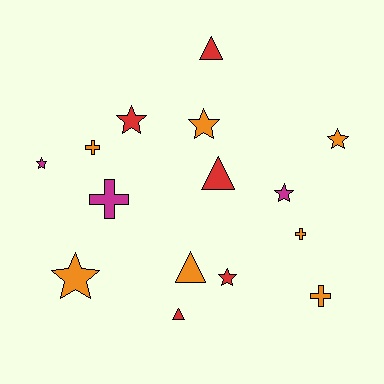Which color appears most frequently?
Orange, with 7 objects.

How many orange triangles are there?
There is 1 orange triangle.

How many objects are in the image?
There are 15 objects.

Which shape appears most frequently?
Star, with 7 objects.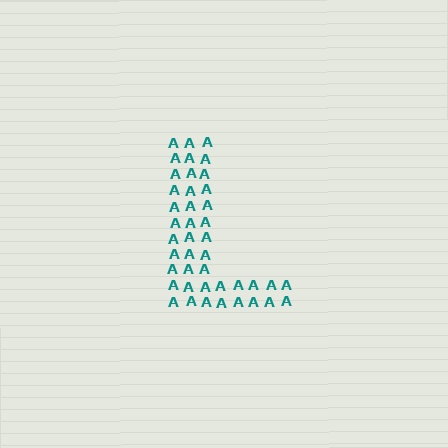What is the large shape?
The large shape is the letter L.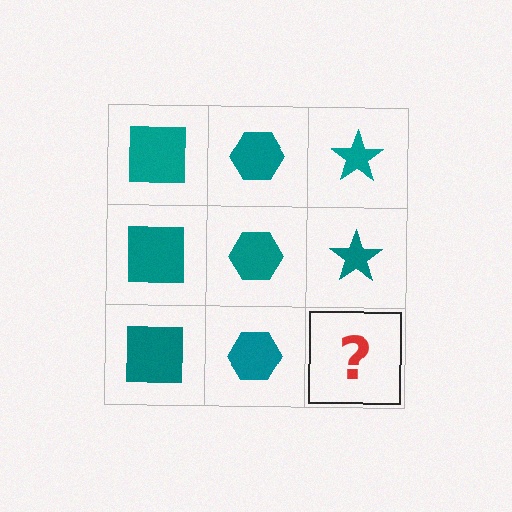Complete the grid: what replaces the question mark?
The question mark should be replaced with a teal star.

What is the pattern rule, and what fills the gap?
The rule is that each column has a consistent shape. The gap should be filled with a teal star.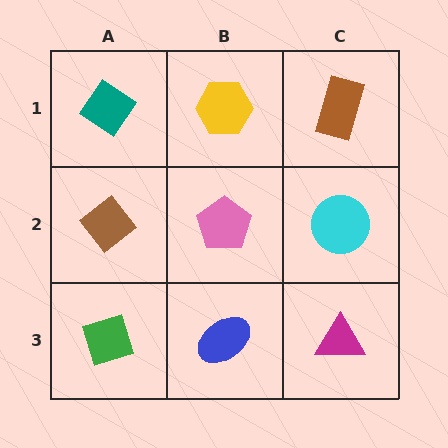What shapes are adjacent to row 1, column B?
A pink pentagon (row 2, column B), a teal diamond (row 1, column A), a brown rectangle (row 1, column C).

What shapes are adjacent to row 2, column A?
A teal diamond (row 1, column A), a green diamond (row 3, column A), a pink pentagon (row 2, column B).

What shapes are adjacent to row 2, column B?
A yellow hexagon (row 1, column B), a blue ellipse (row 3, column B), a brown diamond (row 2, column A), a cyan circle (row 2, column C).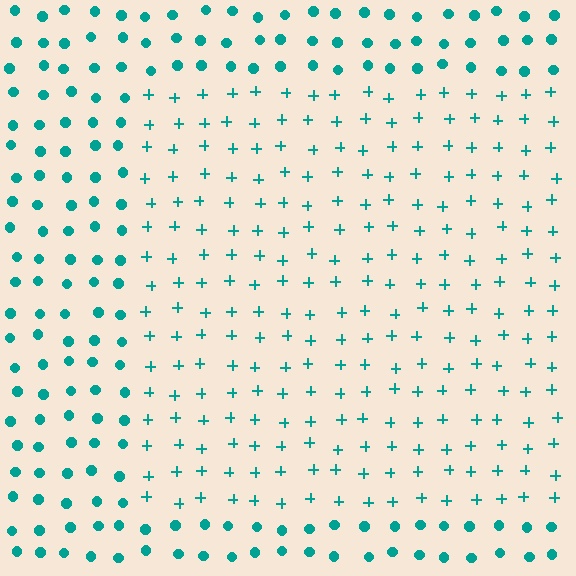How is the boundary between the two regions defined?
The boundary is defined by a change in element shape: plus signs inside vs. circles outside. All elements share the same color and spacing.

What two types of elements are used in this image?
The image uses plus signs inside the rectangle region and circles outside it.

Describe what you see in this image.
The image is filled with small teal elements arranged in a uniform grid. A rectangle-shaped region contains plus signs, while the surrounding area contains circles. The boundary is defined purely by the change in element shape.